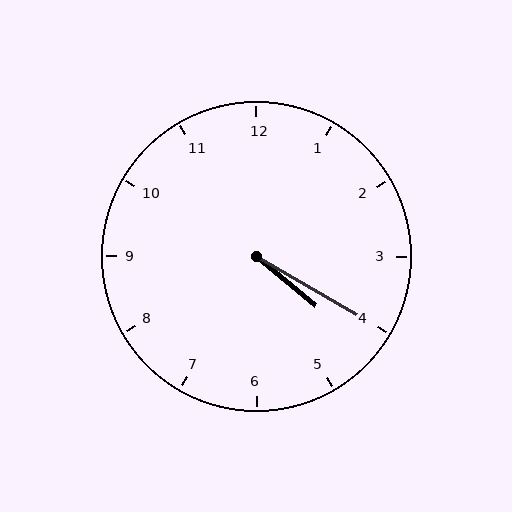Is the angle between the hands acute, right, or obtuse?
It is acute.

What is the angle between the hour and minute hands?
Approximately 10 degrees.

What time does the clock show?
4:20.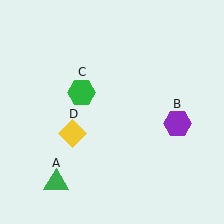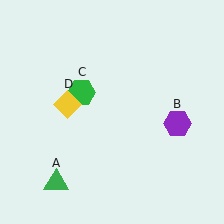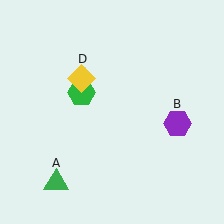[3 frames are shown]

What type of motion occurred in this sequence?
The yellow diamond (object D) rotated clockwise around the center of the scene.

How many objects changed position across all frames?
1 object changed position: yellow diamond (object D).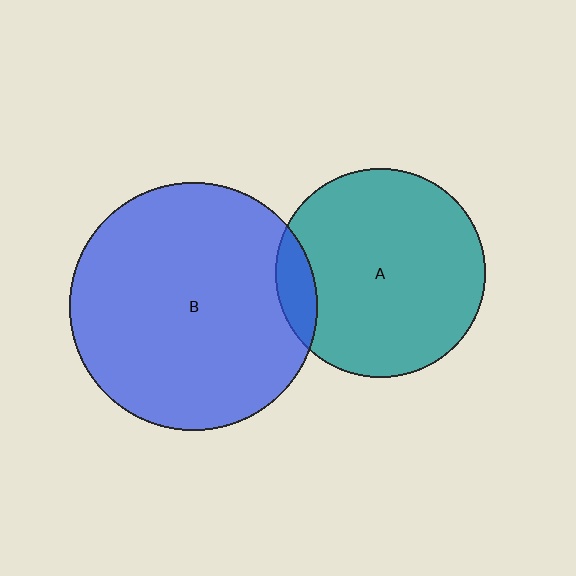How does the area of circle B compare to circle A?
Approximately 1.4 times.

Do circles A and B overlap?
Yes.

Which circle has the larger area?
Circle B (blue).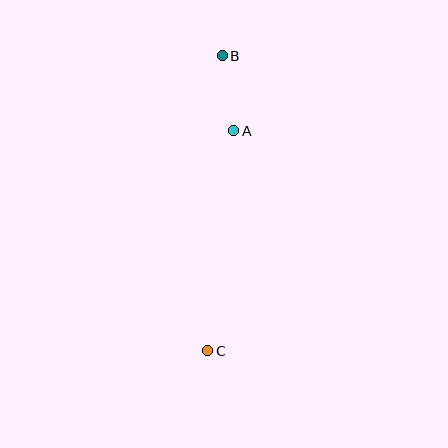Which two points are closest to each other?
Points A and B are closest to each other.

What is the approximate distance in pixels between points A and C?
The distance between A and C is approximately 221 pixels.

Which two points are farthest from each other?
Points B and C are farthest from each other.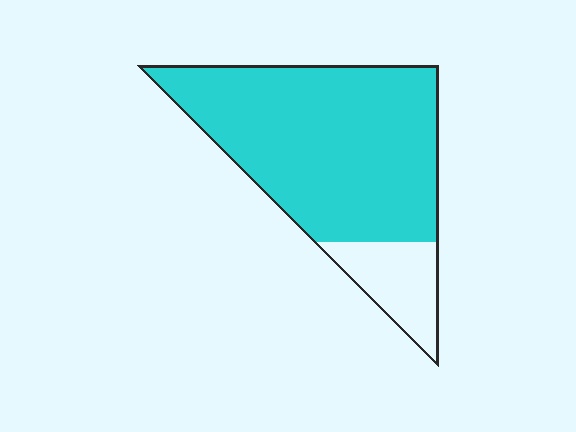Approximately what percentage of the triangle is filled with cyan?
Approximately 85%.